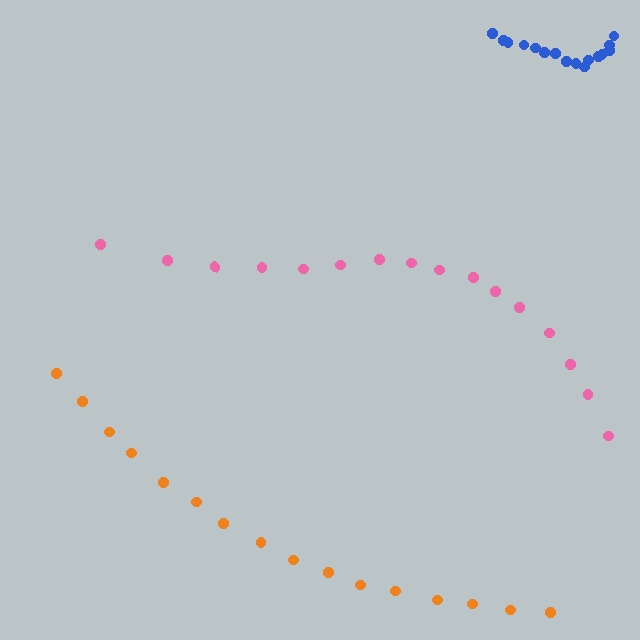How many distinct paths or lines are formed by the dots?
There are 3 distinct paths.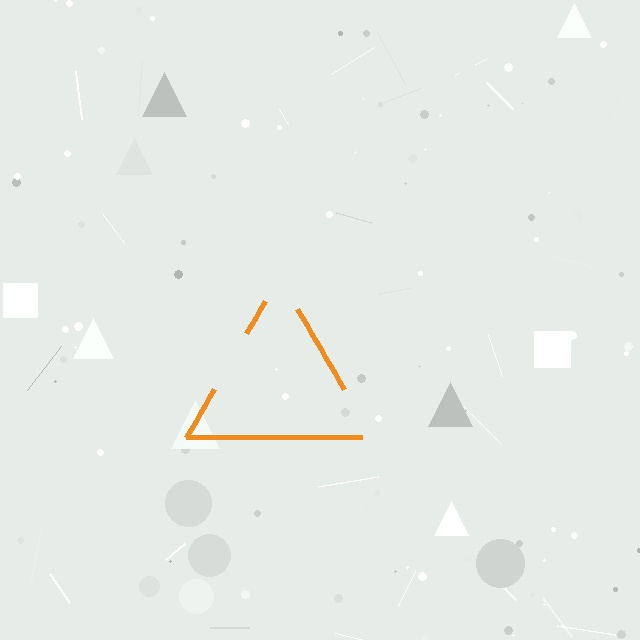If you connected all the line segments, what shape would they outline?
They would outline a triangle.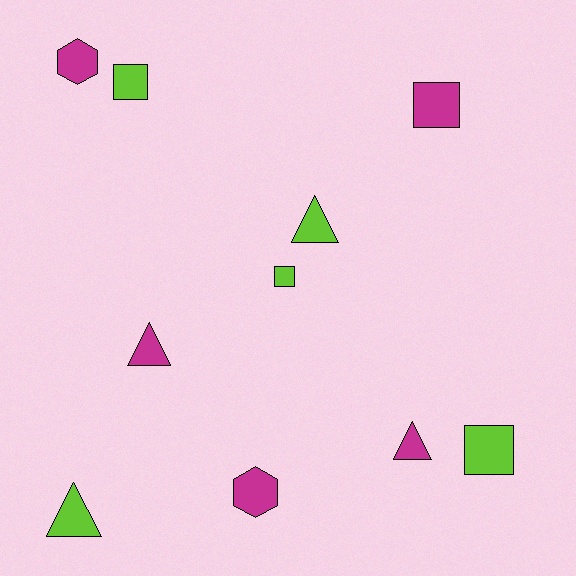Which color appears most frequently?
Magenta, with 5 objects.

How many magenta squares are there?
There is 1 magenta square.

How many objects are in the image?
There are 10 objects.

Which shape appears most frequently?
Triangle, with 4 objects.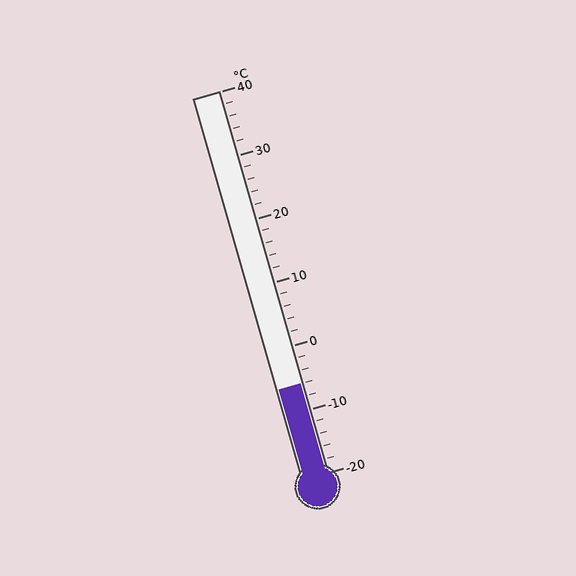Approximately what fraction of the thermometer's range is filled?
The thermometer is filled to approximately 25% of its range.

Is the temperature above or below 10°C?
The temperature is below 10°C.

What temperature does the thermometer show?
The thermometer shows approximately -6°C.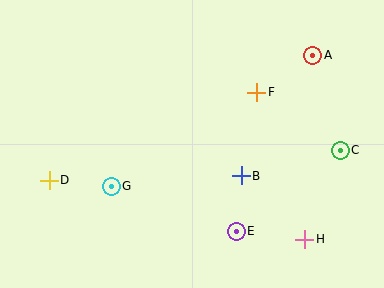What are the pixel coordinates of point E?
Point E is at (236, 231).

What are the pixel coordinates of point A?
Point A is at (313, 55).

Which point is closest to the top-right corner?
Point A is closest to the top-right corner.